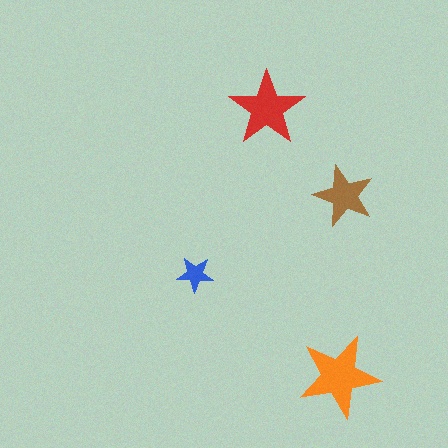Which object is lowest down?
The orange star is bottommost.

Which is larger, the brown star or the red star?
The red one.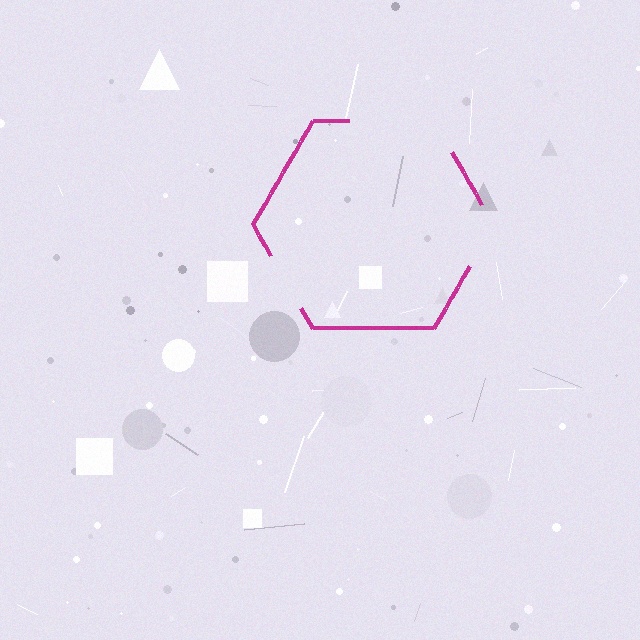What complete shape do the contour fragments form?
The contour fragments form a hexagon.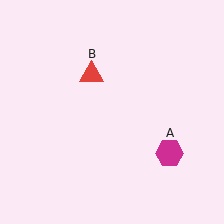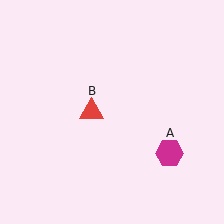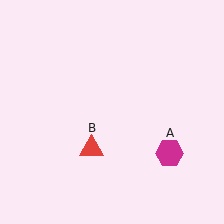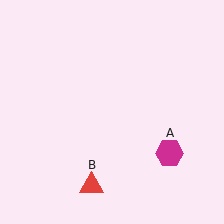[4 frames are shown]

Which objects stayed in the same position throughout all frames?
Magenta hexagon (object A) remained stationary.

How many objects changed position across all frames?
1 object changed position: red triangle (object B).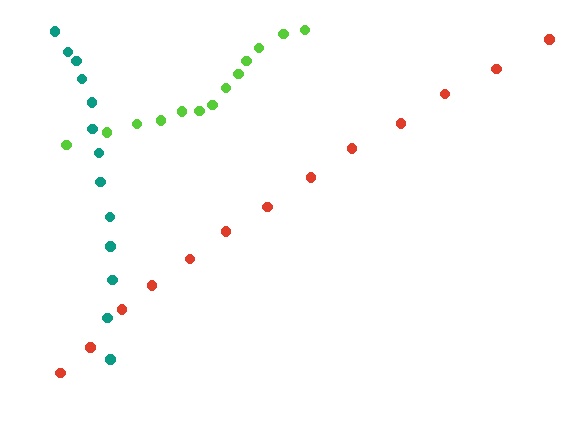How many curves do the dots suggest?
There are 3 distinct paths.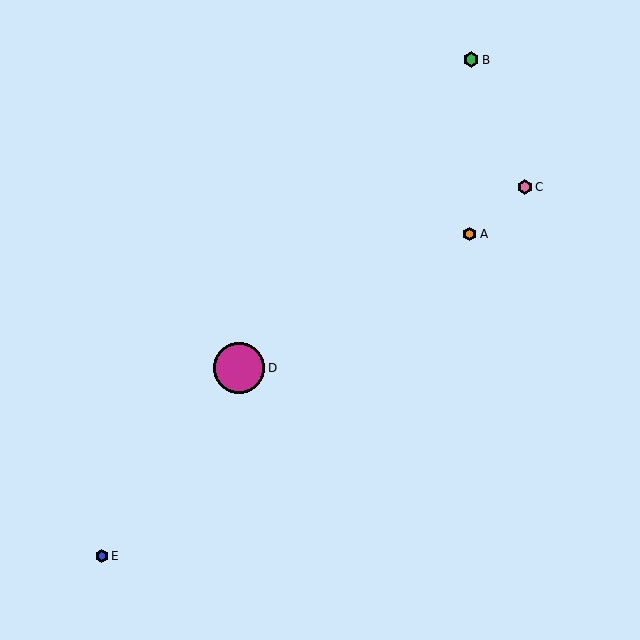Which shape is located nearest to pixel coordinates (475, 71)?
The green hexagon (labeled B) at (471, 60) is nearest to that location.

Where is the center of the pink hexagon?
The center of the pink hexagon is at (525, 187).